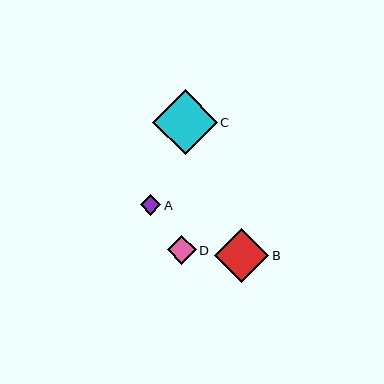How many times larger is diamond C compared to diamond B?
Diamond C is approximately 1.2 times the size of diamond B.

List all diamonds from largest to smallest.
From largest to smallest: C, B, D, A.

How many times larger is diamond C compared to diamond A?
Diamond C is approximately 3.1 times the size of diamond A.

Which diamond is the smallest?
Diamond A is the smallest with a size of approximately 21 pixels.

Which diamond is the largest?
Diamond C is the largest with a size of approximately 65 pixels.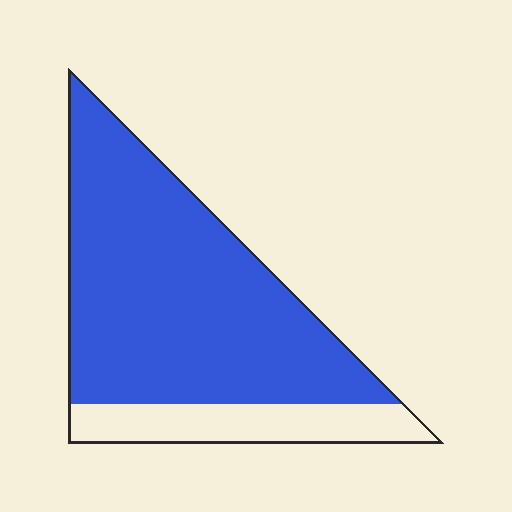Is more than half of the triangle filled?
Yes.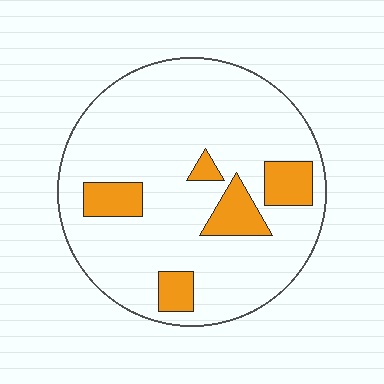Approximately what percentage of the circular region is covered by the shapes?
Approximately 15%.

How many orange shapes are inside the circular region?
5.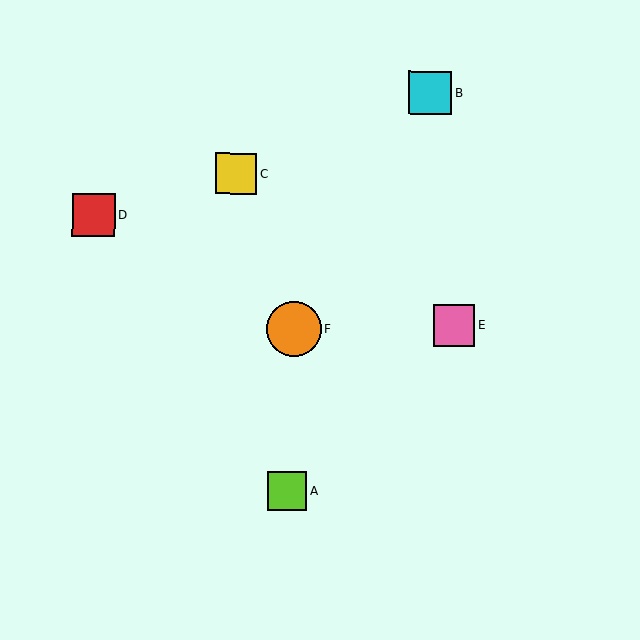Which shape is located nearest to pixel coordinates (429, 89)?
The cyan square (labeled B) at (431, 93) is nearest to that location.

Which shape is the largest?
The orange circle (labeled F) is the largest.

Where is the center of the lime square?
The center of the lime square is at (287, 491).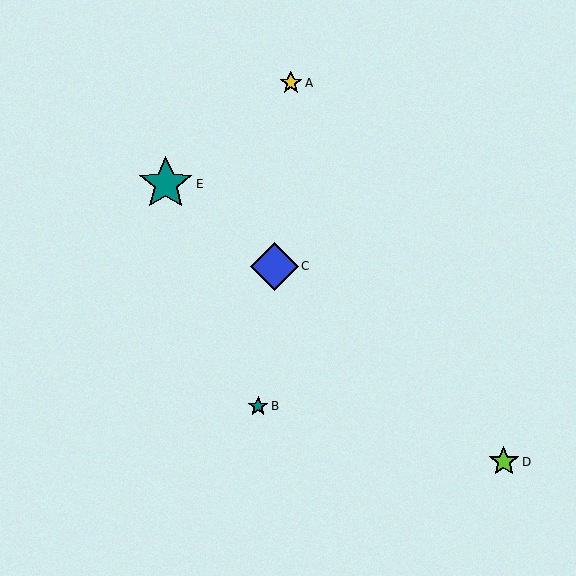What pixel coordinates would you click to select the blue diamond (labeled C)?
Click at (274, 266) to select the blue diamond C.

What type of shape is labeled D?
Shape D is a lime star.